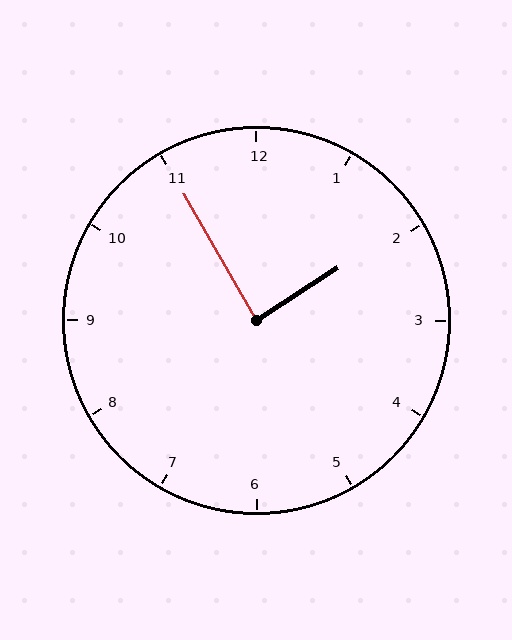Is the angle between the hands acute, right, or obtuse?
It is right.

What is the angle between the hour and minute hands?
Approximately 88 degrees.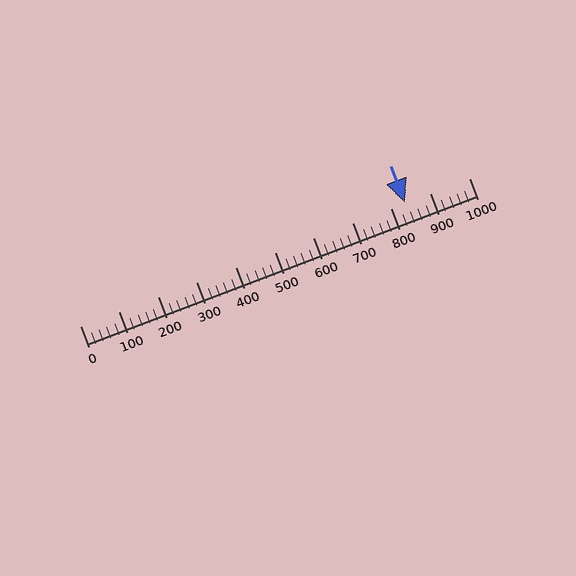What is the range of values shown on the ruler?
The ruler shows values from 0 to 1000.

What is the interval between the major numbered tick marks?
The major tick marks are spaced 100 units apart.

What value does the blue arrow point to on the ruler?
The blue arrow points to approximately 834.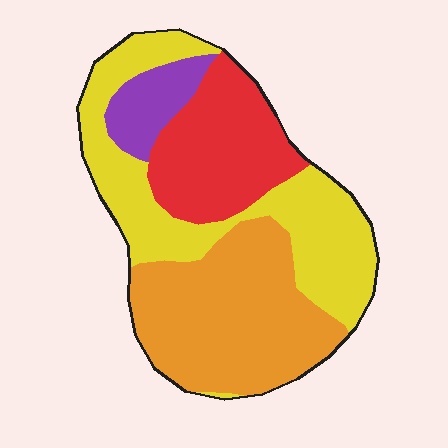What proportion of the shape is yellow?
Yellow covers about 35% of the shape.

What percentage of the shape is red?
Red covers about 20% of the shape.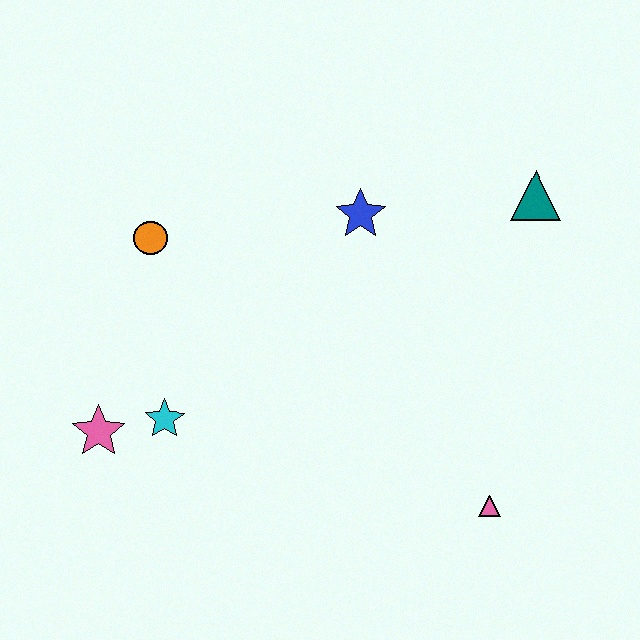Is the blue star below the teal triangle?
Yes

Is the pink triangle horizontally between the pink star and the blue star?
No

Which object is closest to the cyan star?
The pink star is closest to the cyan star.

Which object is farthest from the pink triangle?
The orange circle is farthest from the pink triangle.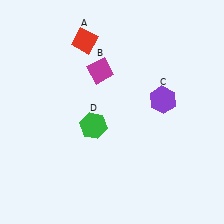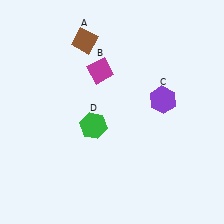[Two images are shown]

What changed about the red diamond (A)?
In Image 1, A is red. In Image 2, it changed to brown.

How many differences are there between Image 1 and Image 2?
There is 1 difference between the two images.